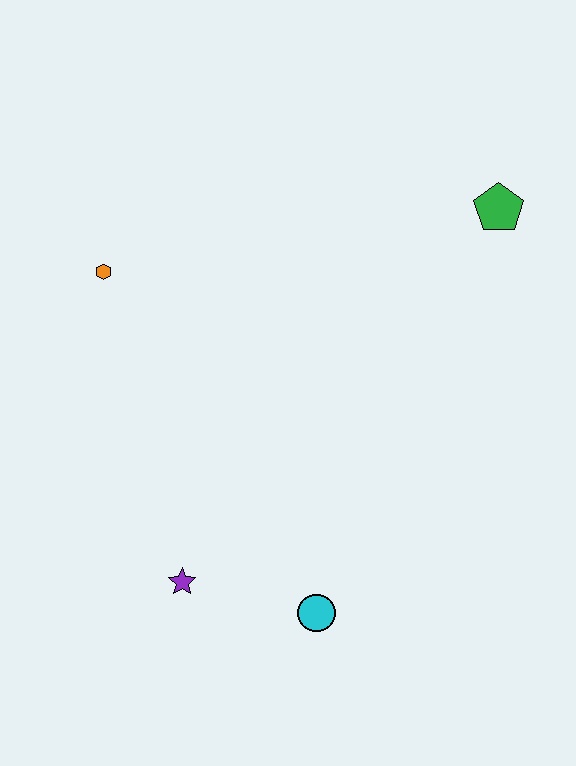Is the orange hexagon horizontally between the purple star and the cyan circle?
No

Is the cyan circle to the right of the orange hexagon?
Yes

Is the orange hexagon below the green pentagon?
Yes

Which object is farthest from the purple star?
The green pentagon is farthest from the purple star.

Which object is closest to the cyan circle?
The purple star is closest to the cyan circle.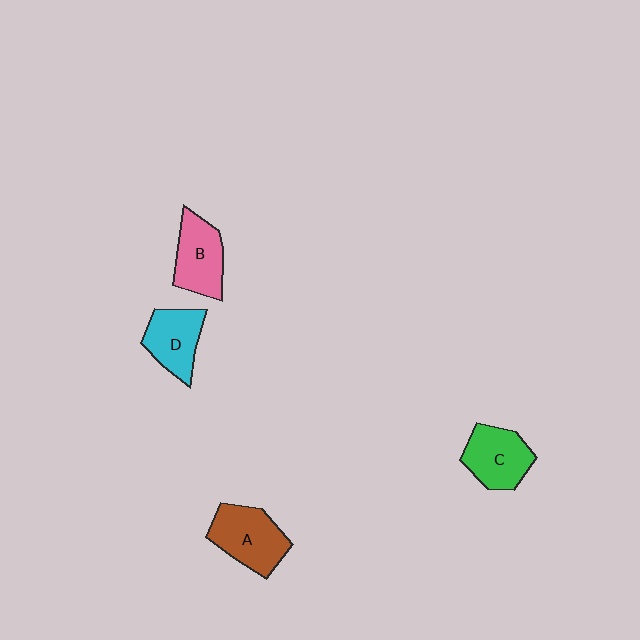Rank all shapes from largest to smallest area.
From largest to smallest: A (brown), C (green), B (pink), D (cyan).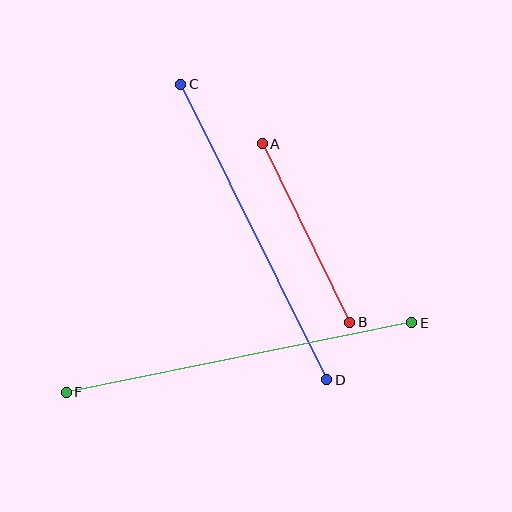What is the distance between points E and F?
The distance is approximately 352 pixels.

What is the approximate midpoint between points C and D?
The midpoint is at approximately (254, 232) pixels.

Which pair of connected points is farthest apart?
Points E and F are farthest apart.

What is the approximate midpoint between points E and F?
The midpoint is at approximately (239, 357) pixels.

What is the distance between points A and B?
The distance is approximately 199 pixels.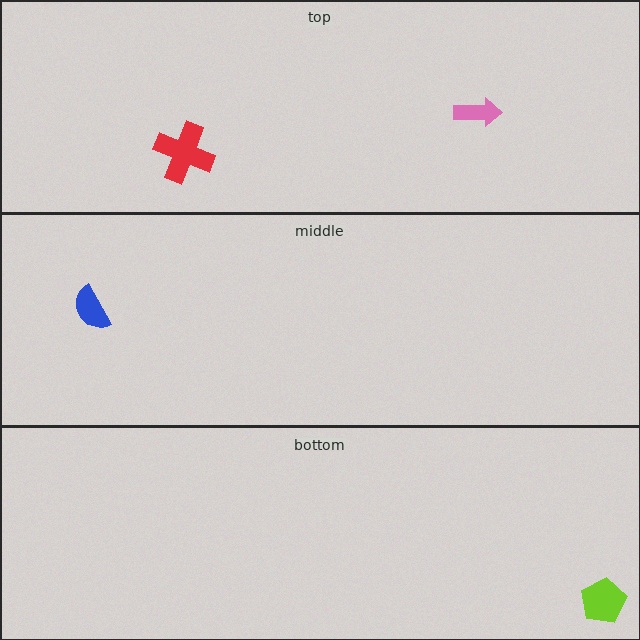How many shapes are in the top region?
2.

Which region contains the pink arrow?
The top region.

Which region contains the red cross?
The top region.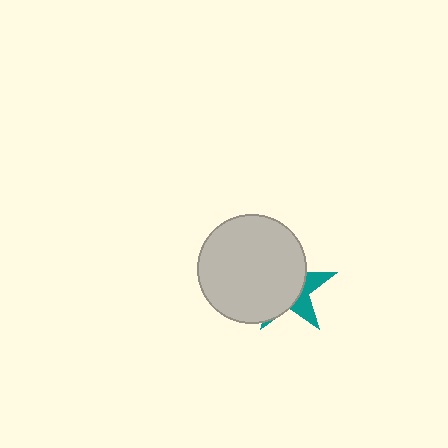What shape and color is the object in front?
The object in front is a light gray circle.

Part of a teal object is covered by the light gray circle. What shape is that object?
It is a star.